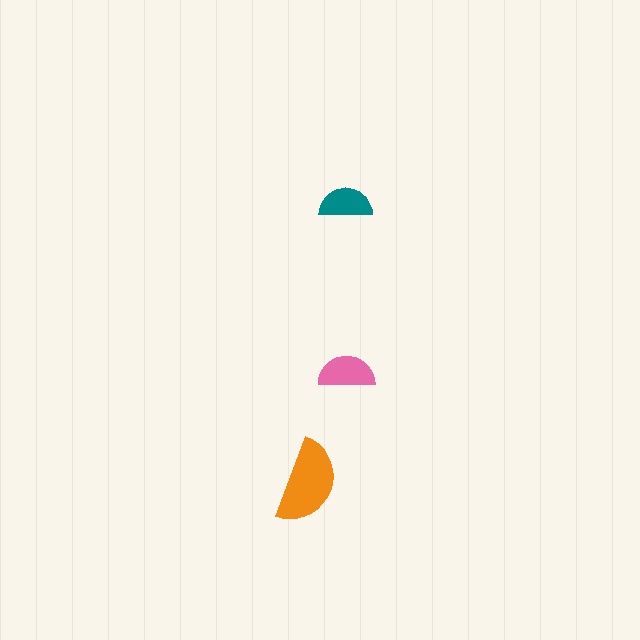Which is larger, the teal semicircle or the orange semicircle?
The orange one.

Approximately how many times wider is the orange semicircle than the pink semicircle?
About 1.5 times wider.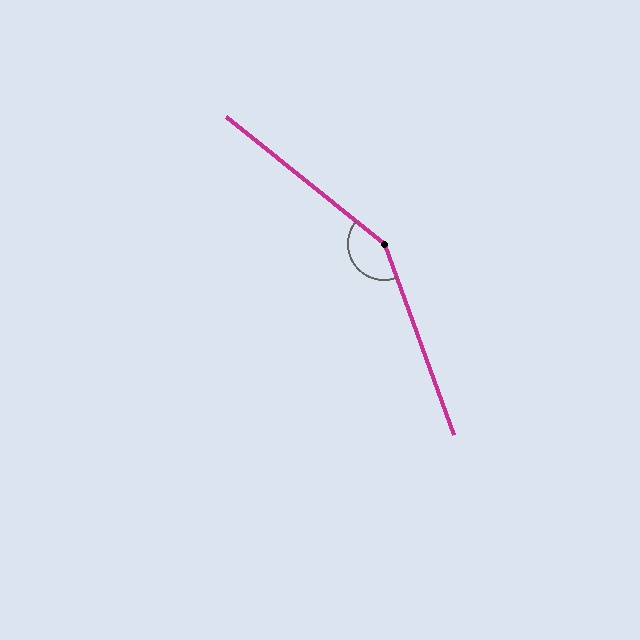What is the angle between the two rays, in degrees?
Approximately 149 degrees.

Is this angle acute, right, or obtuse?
It is obtuse.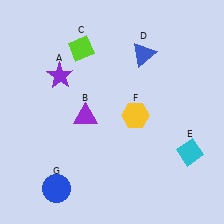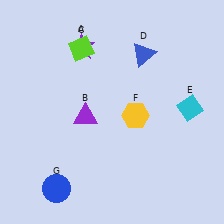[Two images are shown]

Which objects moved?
The objects that moved are: the purple star (A), the cyan diamond (E).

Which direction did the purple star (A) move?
The purple star (A) moved up.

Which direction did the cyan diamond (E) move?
The cyan diamond (E) moved up.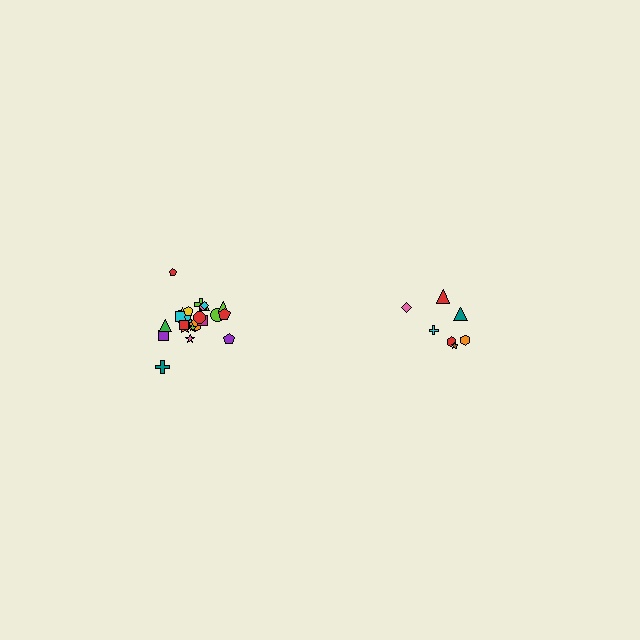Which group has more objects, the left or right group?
The left group.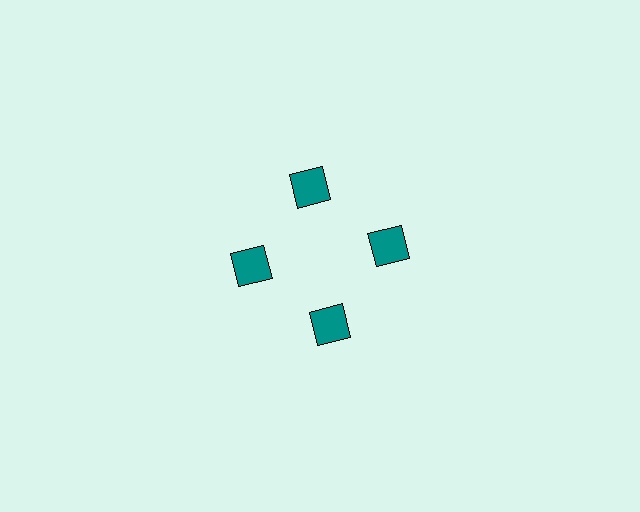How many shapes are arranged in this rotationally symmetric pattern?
There are 4 shapes, arranged in 4 groups of 1.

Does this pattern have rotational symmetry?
Yes, this pattern has 4-fold rotational symmetry. It looks the same after rotating 90 degrees around the center.